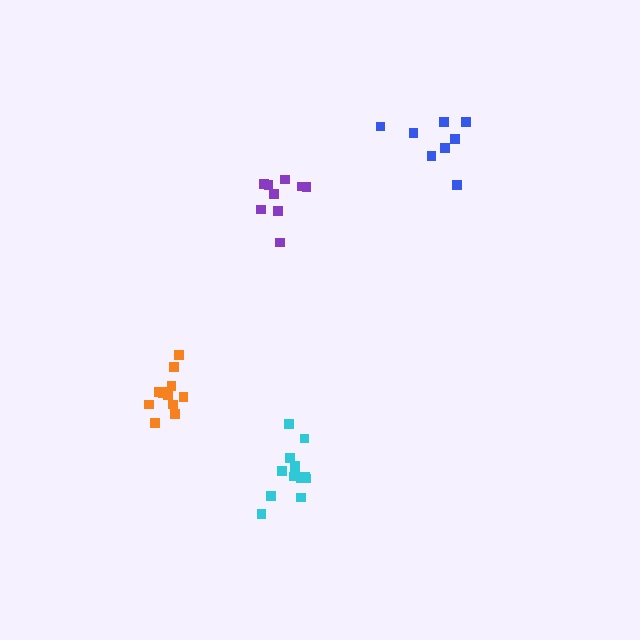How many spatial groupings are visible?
There are 4 spatial groupings.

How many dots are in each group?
Group 1: 13 dots, Group 2: 8 dots, Group 3: 12 dots, Group 4: 9 dots (42 total).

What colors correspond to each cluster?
The clusters are colored: cyan, blue, orange, purple.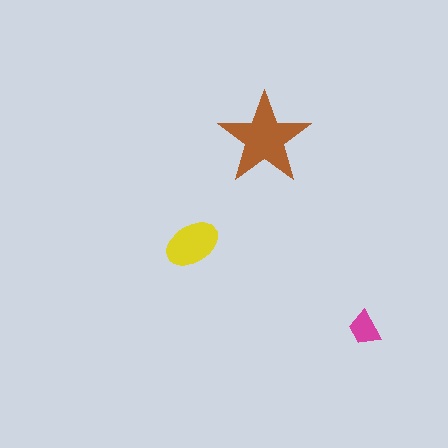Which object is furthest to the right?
The magenta trapezoid is rightmost.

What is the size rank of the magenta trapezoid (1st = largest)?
3rd.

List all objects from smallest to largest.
The magenta trapezoid, the yellow ellipse, the brown star.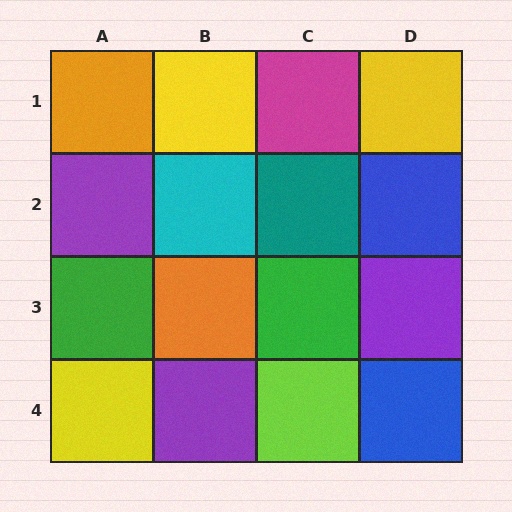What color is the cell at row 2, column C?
Teal.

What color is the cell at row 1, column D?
Yellow.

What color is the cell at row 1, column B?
Yellow.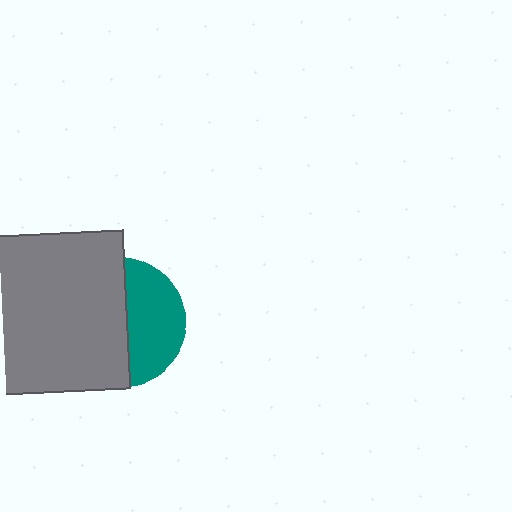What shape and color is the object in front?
The object in front is a gray square.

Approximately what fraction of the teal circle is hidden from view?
Roughly 57% of the teal circle is hidden behind the gray square.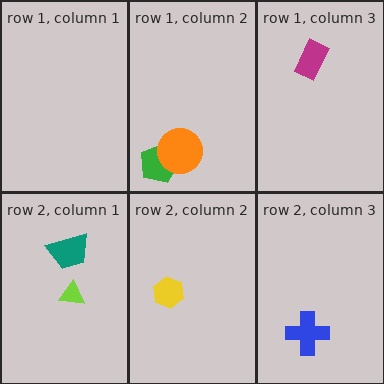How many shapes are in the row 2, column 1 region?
2.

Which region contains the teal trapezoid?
The row 2, column 1 region.